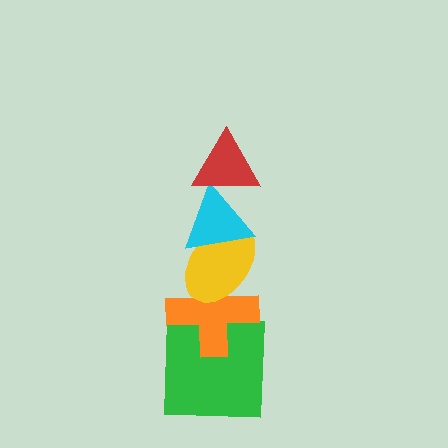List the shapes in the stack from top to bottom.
From top to bottom: the red triangle, the cyan triangle, the yellow ellipse, the orange cross, the green square.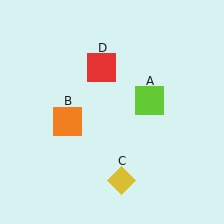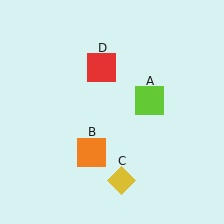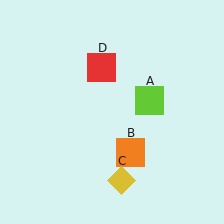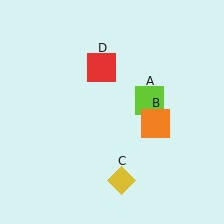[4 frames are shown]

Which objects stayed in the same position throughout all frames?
Lime square (object A) and yellow diamond (object C) and red square (object D) remained stationary.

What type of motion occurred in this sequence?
The orange square (object B) rotated counterclockwise around the center of the scene.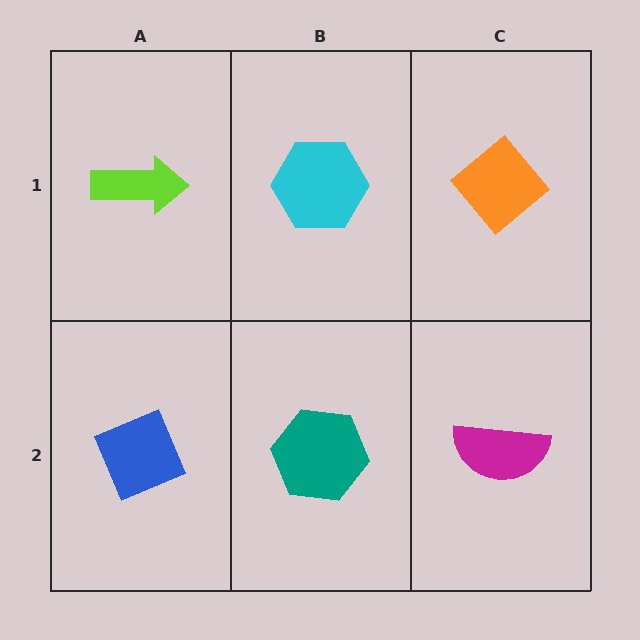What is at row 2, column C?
A magenta semicircle.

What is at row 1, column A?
A lime arrow.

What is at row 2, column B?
A teal hexagon.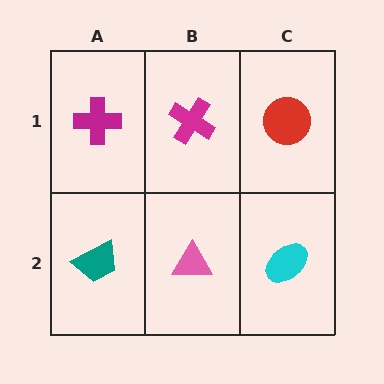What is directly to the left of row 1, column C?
A magenta cross.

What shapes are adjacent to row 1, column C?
A cyan ellipse (row 2, column C), a magenta cross (row 1, column B).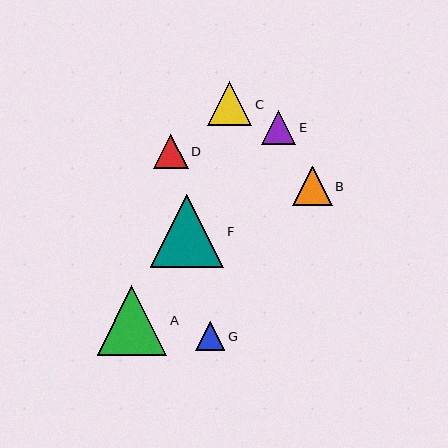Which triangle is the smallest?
Triangle G is the smallest with a size of approximately 29 pixels.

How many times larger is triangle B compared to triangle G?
Triangle B is approximately 1.4 times the size of triangle G.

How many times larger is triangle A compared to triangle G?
Triangle A is approximately 2.4 times the size of triangle G.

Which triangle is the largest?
Triangle F is the largest with a size of approximately 73 pixels.